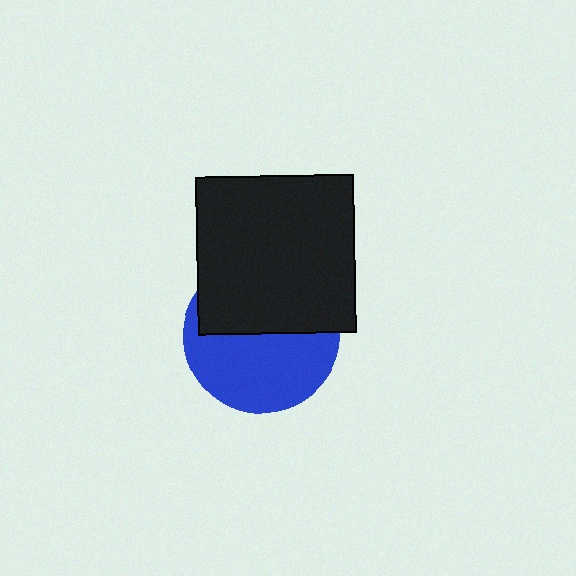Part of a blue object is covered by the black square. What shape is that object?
It is a circle.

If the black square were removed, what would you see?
You would see the complete blue circle.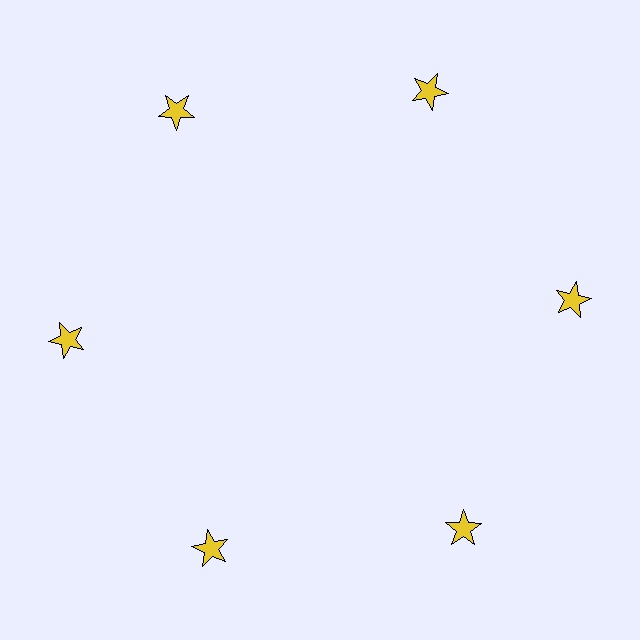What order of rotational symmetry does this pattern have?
This pattern has 6-fold rotational symmetry.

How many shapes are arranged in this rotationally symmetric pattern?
There are 6 shapes, arranged in 6 groups of 1.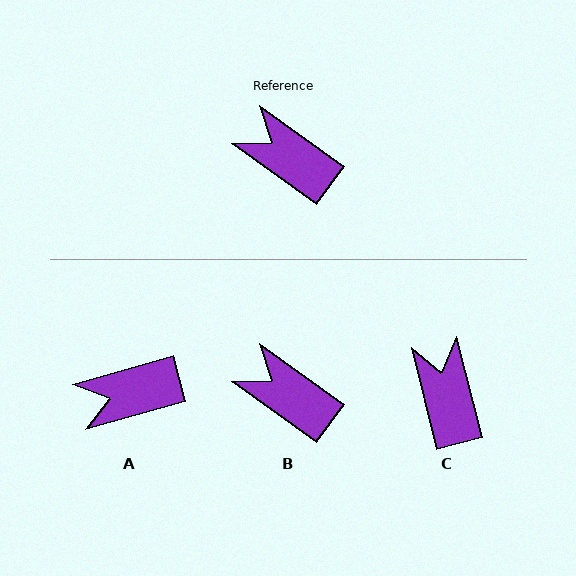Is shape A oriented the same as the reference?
No, it is off by about 51 degrees.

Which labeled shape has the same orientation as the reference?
B.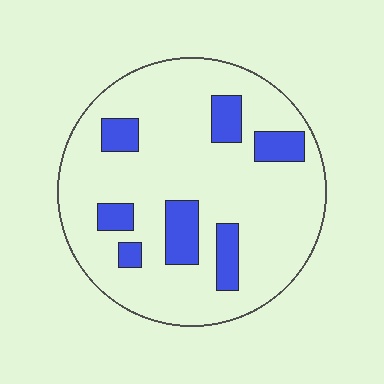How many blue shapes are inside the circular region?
7.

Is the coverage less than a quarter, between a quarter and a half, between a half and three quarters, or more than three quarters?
Less than a quarter.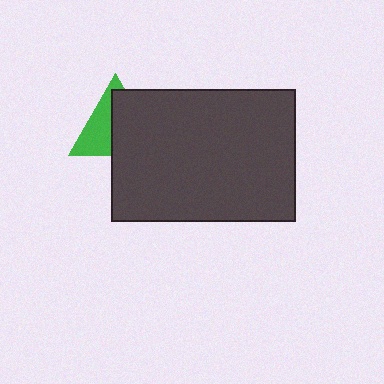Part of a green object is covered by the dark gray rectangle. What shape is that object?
It is a triangle.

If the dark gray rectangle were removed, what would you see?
You would see the complete green triangle.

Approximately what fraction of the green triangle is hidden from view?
Roughly 55% of the green triangle is hidden behind the dark gray rectangle.